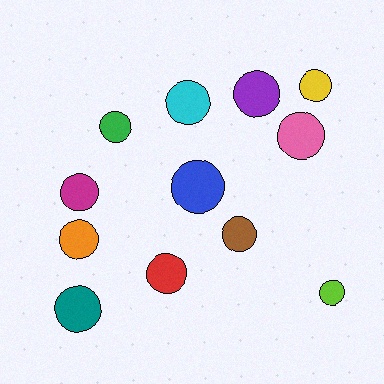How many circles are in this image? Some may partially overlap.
There are 12 circles.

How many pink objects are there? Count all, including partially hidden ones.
There is 1 pink object.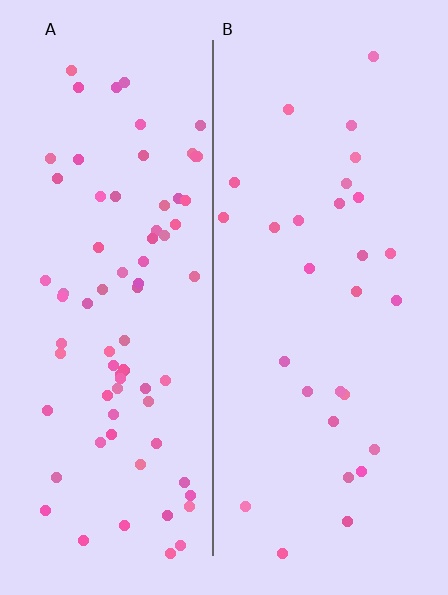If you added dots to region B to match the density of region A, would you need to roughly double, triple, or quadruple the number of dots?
Approximately triple.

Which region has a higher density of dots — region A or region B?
A (the left).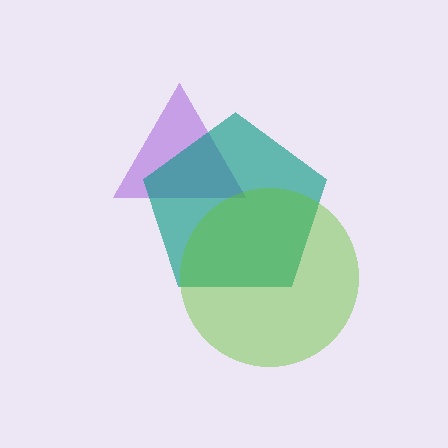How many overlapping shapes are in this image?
There are 3 overlapping shapes in the image.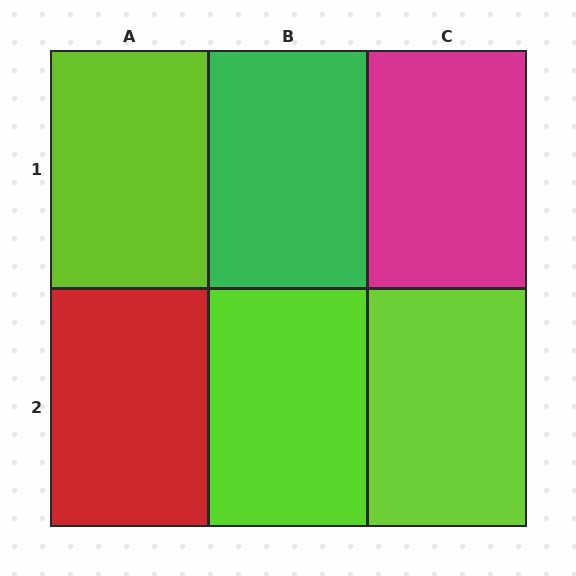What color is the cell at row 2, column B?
Lime.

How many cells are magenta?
1 cell is magenta.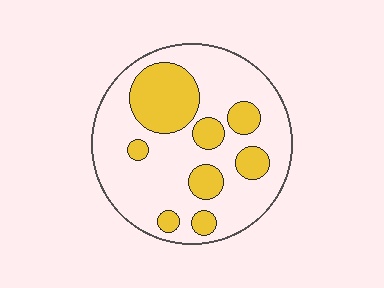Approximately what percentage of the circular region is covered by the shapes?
Approximately 30%.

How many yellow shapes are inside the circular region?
8.